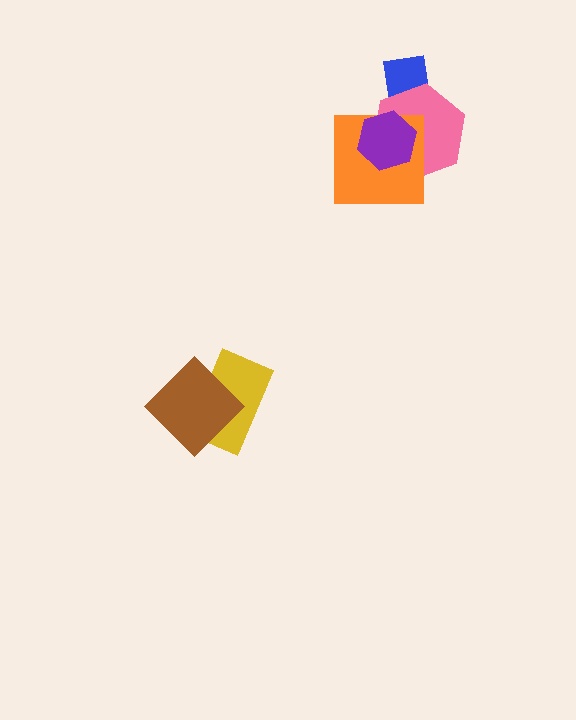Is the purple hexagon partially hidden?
No, no other shape covers it.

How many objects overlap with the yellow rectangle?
1 object overlaps with the yellow rectangle.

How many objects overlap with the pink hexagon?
3 objects overlap with the pink hexagon.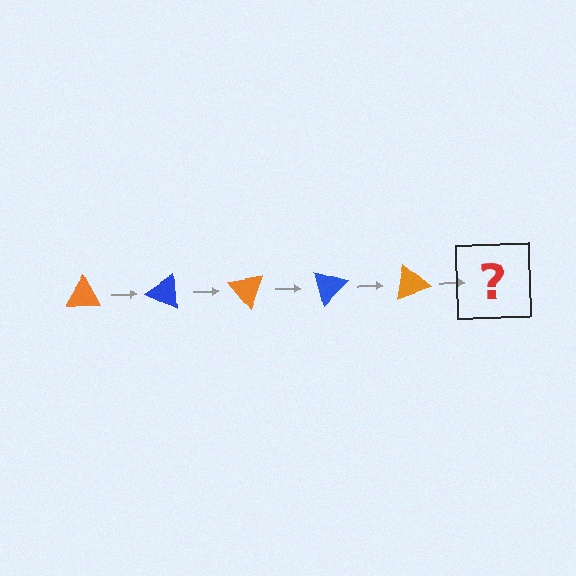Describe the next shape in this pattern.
It should be a blue triangle, rotated 125 degrees from the start.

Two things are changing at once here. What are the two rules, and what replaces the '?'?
The two rules are that it rotates 25 degrees each step and the color cycles through orange and blue. The '?' should be a blue triangle, rotated 125 degrees from the start.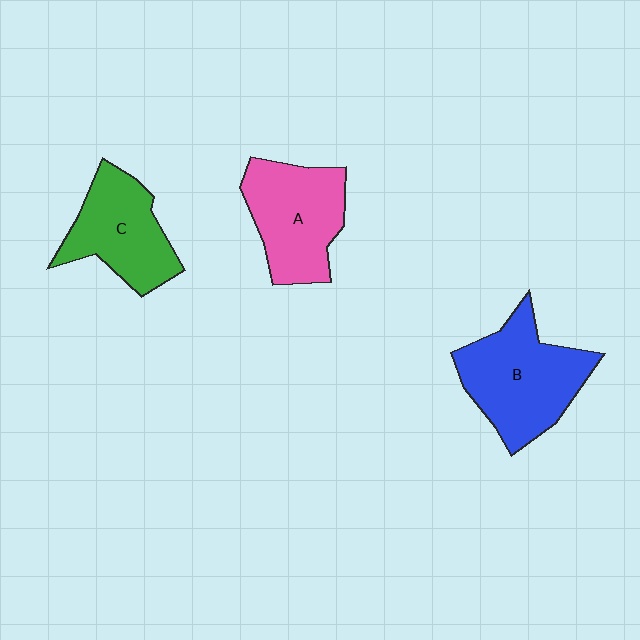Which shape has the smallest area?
Shape C (green).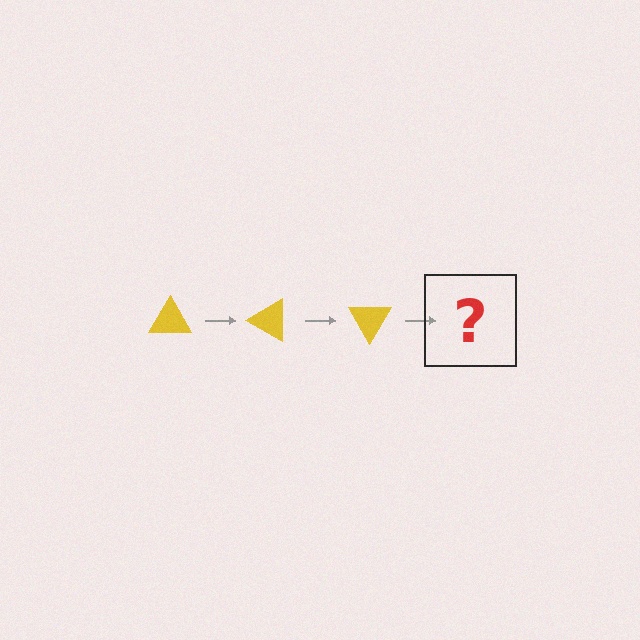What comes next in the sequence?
The next element should be a yellow triangle rotated 90 degrees.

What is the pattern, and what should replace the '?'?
The pattern is that the triangle rotates 30 degrees each step. The '?' should be a yellow triangle rotated 90 degrees.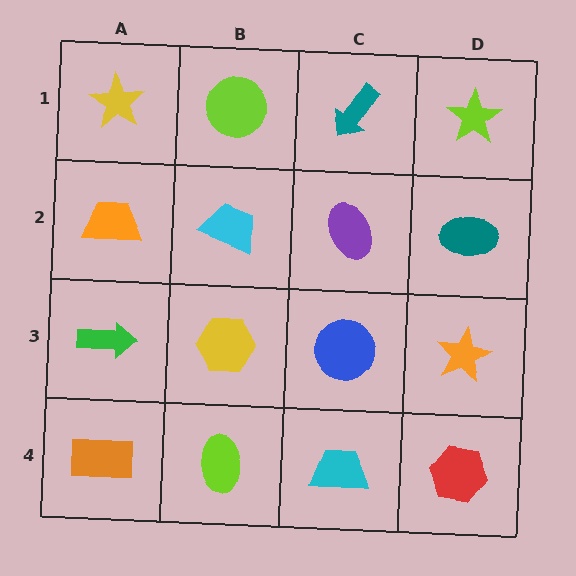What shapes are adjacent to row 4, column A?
A green arrow (row 3, column A), a lime ellipse (row 4, column B).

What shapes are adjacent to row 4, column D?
An orange star (row 3, column D), a cyan trapezoid (row 4, column C).